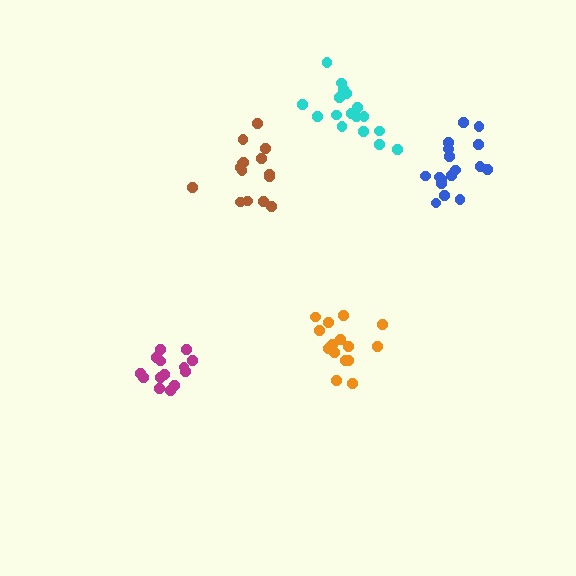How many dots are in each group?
Group 1: 15 dots, Group 2: 17 dots, Group 3: 17 dots, Group 4: 15 dots, Group 5: 14 dots (78 total).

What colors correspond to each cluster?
The clusters are colored: brown, cyan, blue, orange, magenta.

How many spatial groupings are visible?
There are 5 spatial groupings.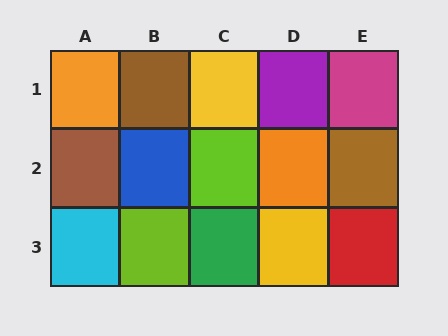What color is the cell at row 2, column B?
Blue.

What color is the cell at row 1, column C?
Yellow.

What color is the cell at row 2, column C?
Lime.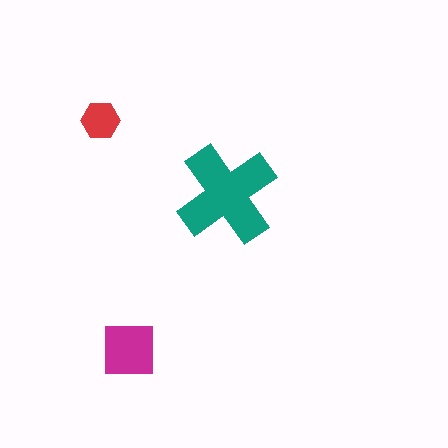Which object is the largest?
The teal cross.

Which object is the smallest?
The red hexagon.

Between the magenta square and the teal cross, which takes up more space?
The teal cross.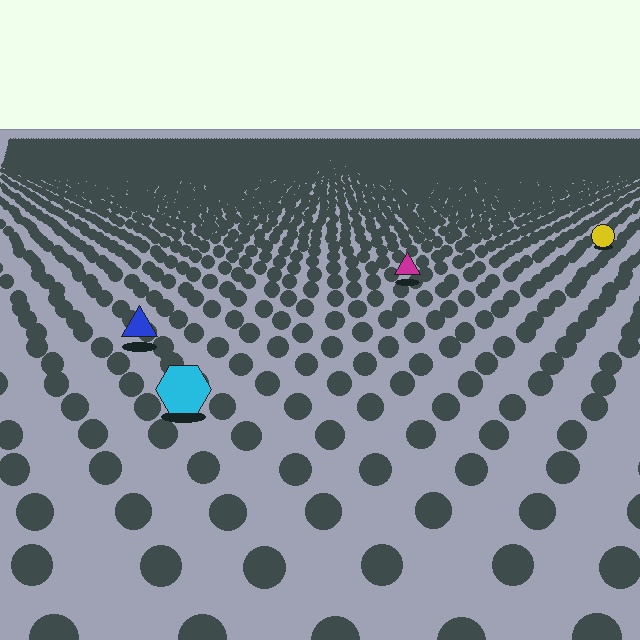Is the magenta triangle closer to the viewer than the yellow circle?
Yes. The magenta triangle is closer — you can tell from the texture gradient: the ground texture is coarser near it.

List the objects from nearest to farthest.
From nearest to farthest: the cyan hexagon, the blue triangle, the magenta triangle, the yellow circle.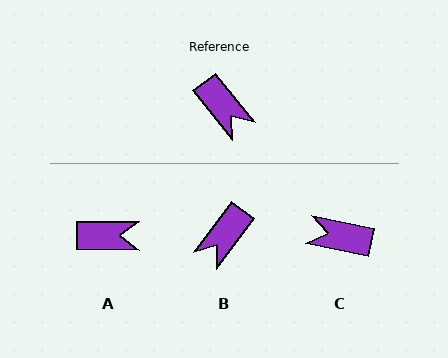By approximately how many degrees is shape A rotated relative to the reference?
Approximately 51 degrees counter-clockwise.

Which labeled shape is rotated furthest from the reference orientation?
C, about 141 degrees away.